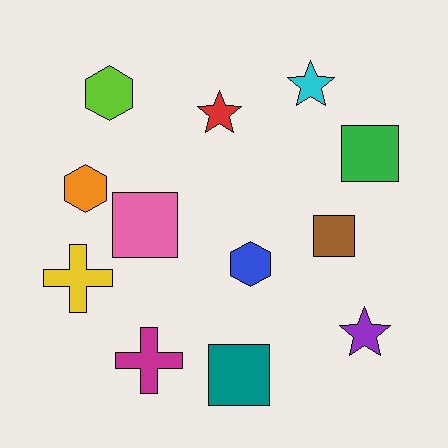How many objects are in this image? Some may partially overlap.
There are 12 objects.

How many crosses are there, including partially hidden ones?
There are 2 crosses.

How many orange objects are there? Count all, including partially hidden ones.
There is 1 orange object.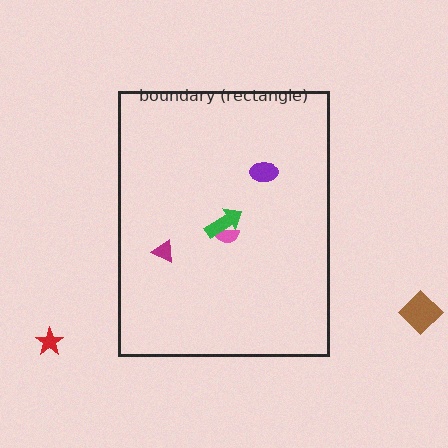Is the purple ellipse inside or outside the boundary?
Inside.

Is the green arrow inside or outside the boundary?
Inside.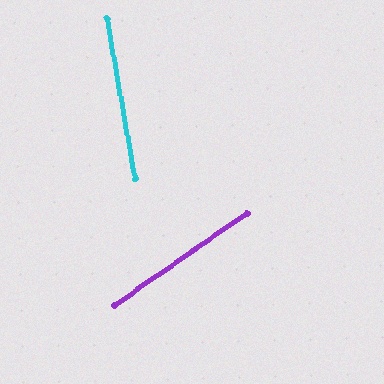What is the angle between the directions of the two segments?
Approximately 65 degrees.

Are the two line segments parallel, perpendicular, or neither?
Neither parallel nor perpendicular — they differ by about 65°.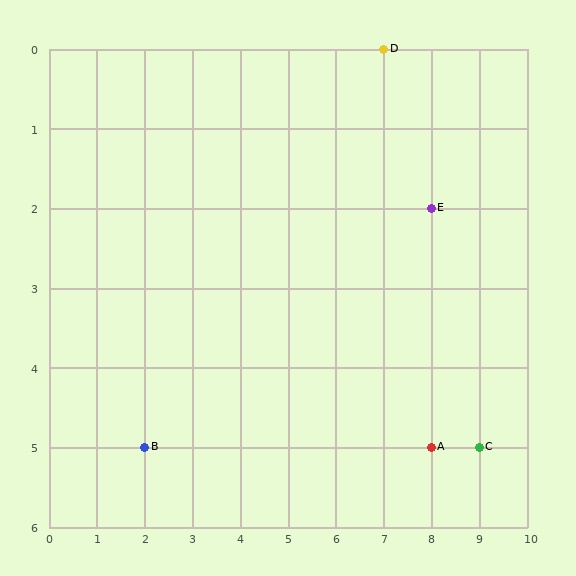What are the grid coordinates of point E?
Point E is at grid coordinates (8, 2).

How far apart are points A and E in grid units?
Points A and E are 3 rows apart.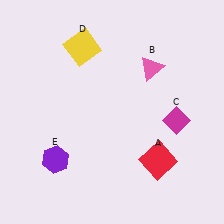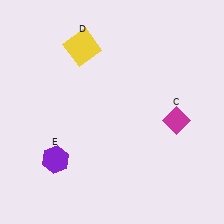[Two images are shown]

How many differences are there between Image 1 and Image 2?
There are 2 differences between the two images.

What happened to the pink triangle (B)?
The pink triangle (B) was removed in Image 2. It was in the top-right area of Image 1.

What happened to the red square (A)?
The red square (A) was removed in Image 2. It was in the bottom-right area of Image 1.